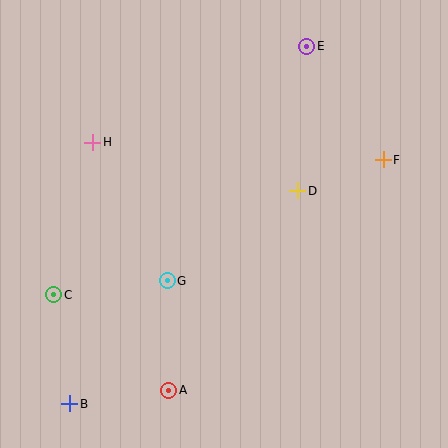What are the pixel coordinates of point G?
Point G is at (167, 281).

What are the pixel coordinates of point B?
Point B is at (70, 404).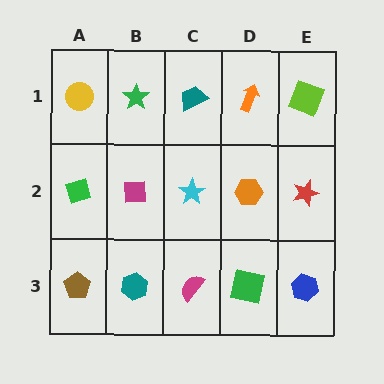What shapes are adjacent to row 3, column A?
A green diamond (row 2, column A), a teal hexagon (row 3, column B).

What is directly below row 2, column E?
A blue hexagon.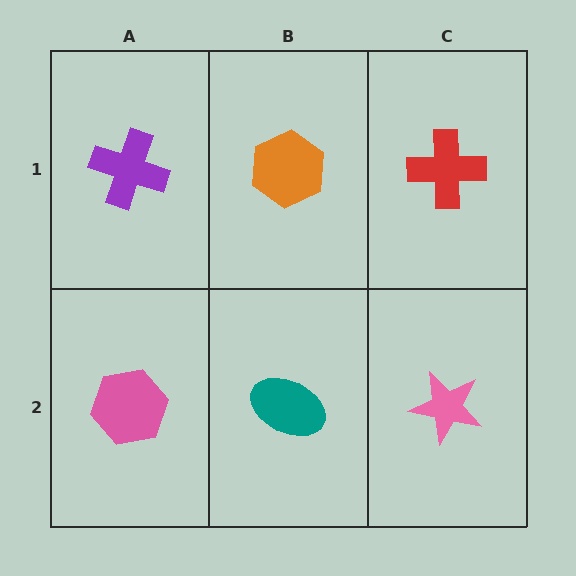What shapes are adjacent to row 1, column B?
A teal ellipse (row 2, column B), a purple cross (row 1, column A), a red cross (row 1, column C).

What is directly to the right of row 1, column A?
An orange hexagon.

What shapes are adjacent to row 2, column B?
An orange hexagon (row 1, column B), a pink hexagon (row 2, column A), a pink star (row 2, column C).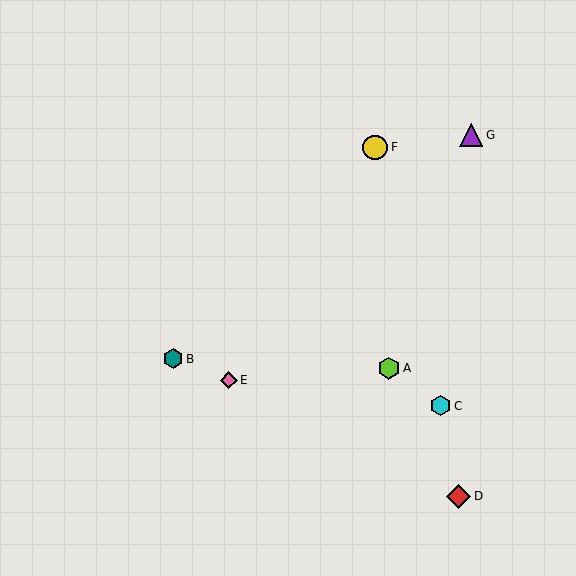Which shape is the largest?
The yellow circle (labeled F) is the largest.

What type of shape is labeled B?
Shape B is a teal hexagon.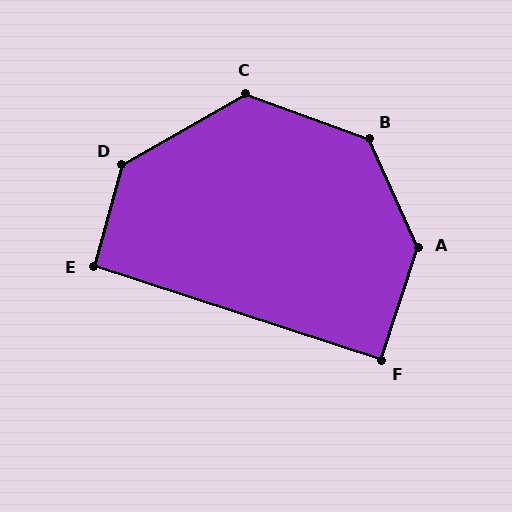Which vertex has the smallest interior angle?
F, at approximately 90 degrees.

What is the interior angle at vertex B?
Approximately 135 degrees (obtuse).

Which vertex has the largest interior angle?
A, at approximately 137 degrees.